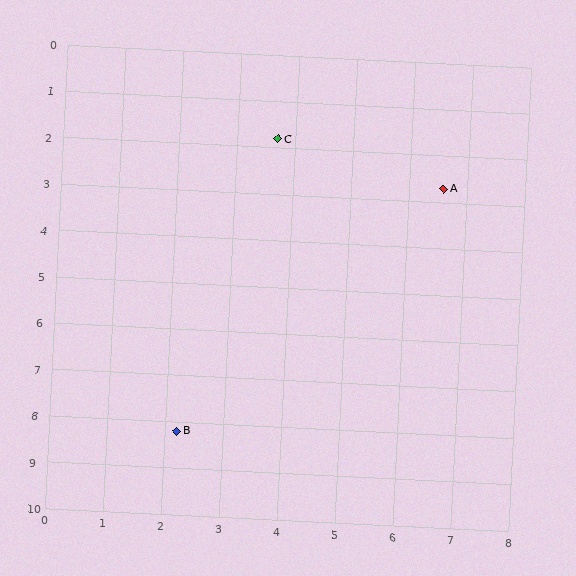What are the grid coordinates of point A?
Point A is at approximately (6.6, 2.7).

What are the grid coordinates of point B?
Point B is at approximately (2.2, 8.2).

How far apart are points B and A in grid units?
Points B and A are about 7.0 grid units apart.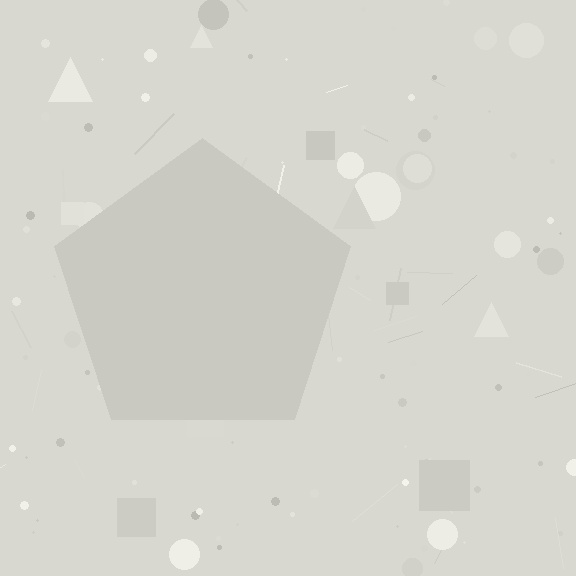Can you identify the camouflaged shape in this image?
The camouflaged shape is a pentagon.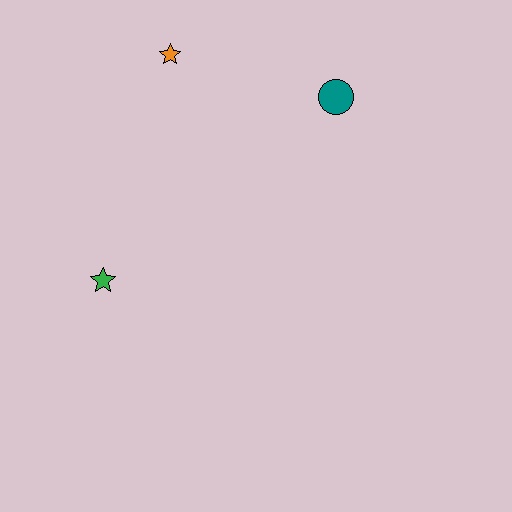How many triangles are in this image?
There are no triangles.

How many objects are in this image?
There are 3 objects.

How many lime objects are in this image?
There are no lime objects.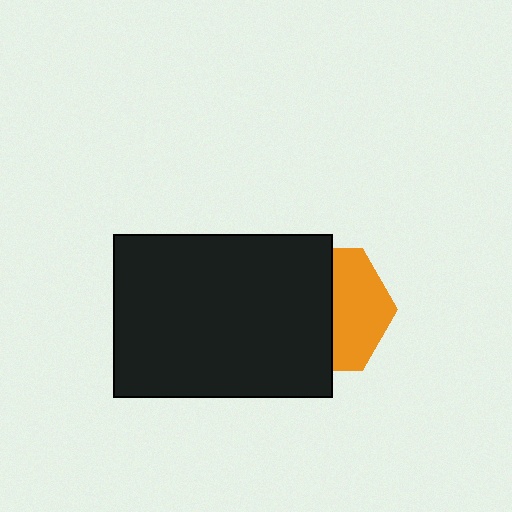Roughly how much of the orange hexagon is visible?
A small part of it is visible (roughly 44%).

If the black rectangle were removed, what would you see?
You would see the complete orange hexagon.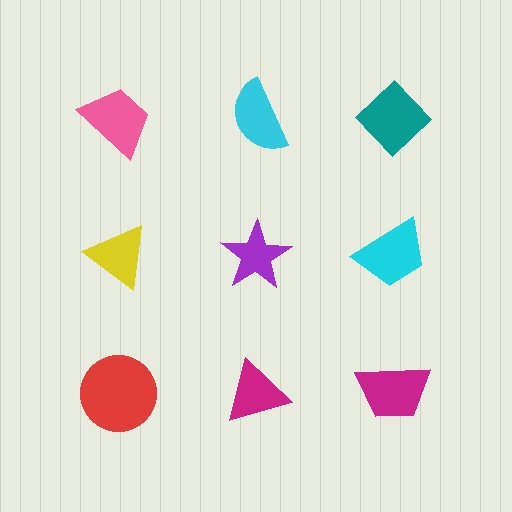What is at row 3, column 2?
A magenta triangle.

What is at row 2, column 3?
A cyan trapezoid.